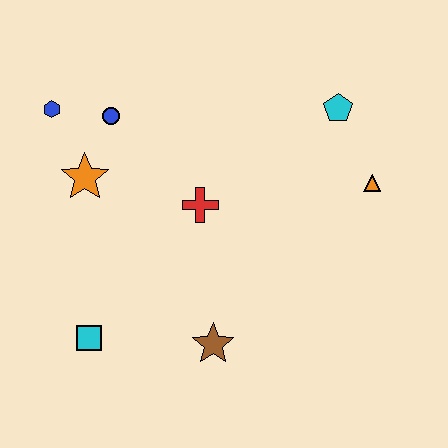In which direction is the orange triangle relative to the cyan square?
The orange triangle is to the right of the cyan square.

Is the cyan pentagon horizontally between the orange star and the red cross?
No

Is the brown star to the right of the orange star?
Yes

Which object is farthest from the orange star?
The orange triangle is farthest from the orange star.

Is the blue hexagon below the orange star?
No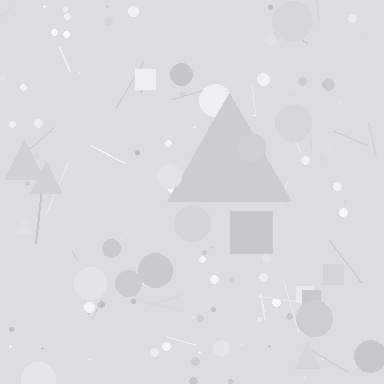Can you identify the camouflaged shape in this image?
The camouflaged shape is a triangle.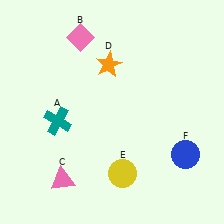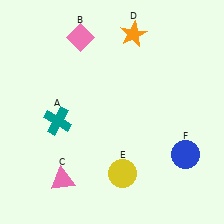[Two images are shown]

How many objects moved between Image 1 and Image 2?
1 object moved between the two images.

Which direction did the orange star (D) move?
The orange star (D) moved up.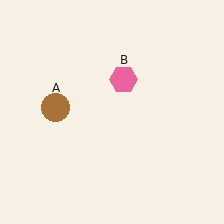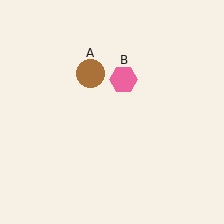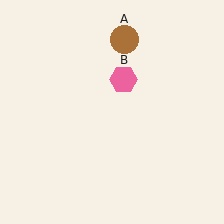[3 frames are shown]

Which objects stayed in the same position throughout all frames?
Pink hexagon (object B) remained stationary.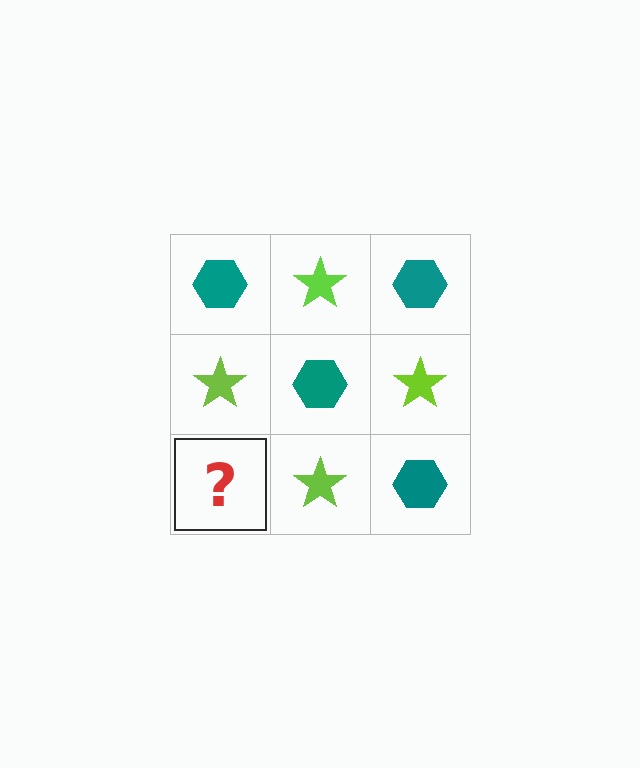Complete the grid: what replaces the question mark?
The question mark should be replaced with a teal hexagon.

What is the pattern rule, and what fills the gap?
The rule is that it alternates teal hexagon and lime star in a checkerboard pattern. The gap should be filled with a teal hexagon.